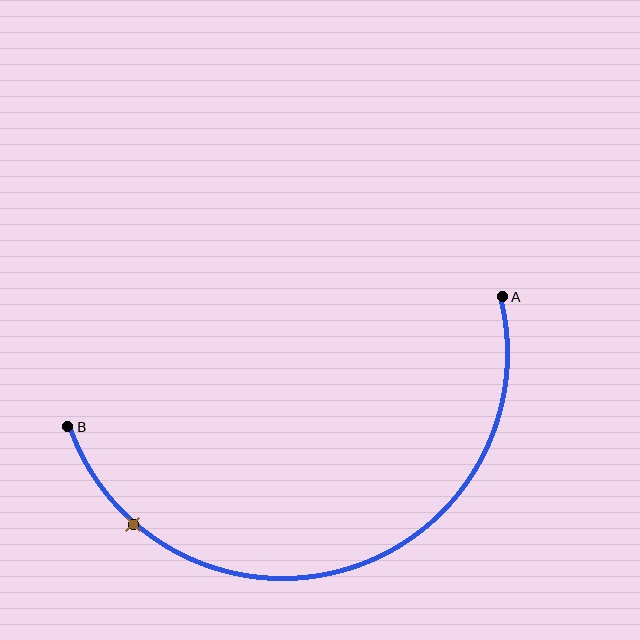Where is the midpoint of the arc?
The arc midpoint is the point on the curve farthest from the straight line joining A and B. It sits below that line.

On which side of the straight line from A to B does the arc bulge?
The arc bulges below the straight line connecting A and B.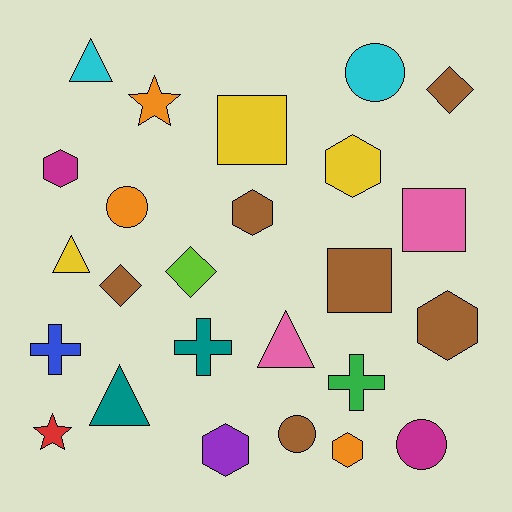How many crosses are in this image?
There are 3 crosses.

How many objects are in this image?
There are 25 objects.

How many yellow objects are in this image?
There are 3 yellow objects.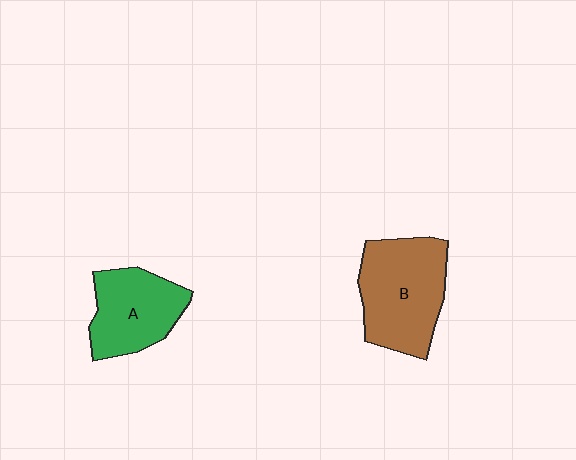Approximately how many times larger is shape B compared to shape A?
Approximately 1.3 times.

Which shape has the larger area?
Shape B (brown).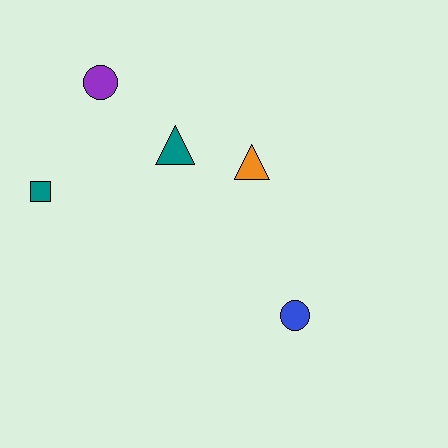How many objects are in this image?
There are 5 objects.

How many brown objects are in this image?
There are no brown objects.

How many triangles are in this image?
There are 2 triangles.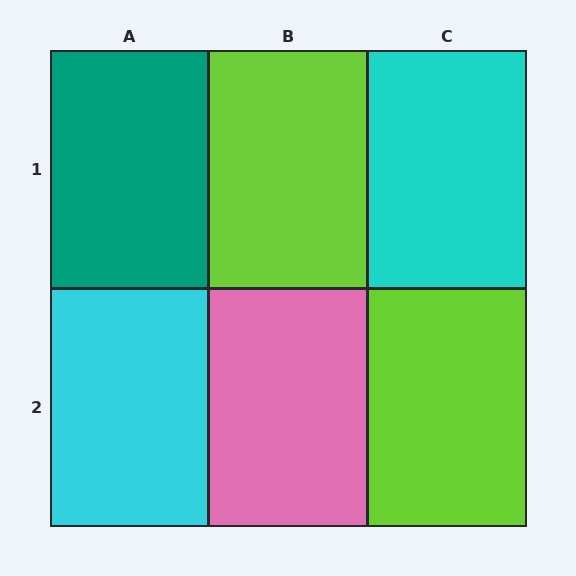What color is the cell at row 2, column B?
Pink.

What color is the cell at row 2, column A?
Cyan.